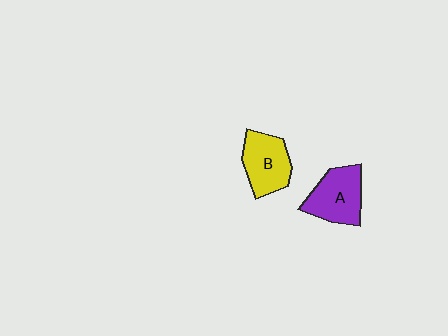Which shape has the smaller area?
Shape B (yellow).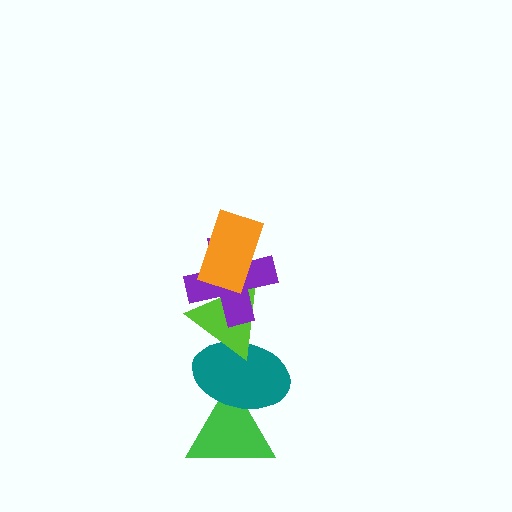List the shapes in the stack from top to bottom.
From top to bottom: the orange rectangle, the purple cross, the lime triangle, the teal ellipse, the green triangle.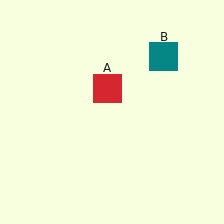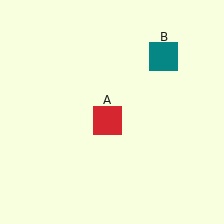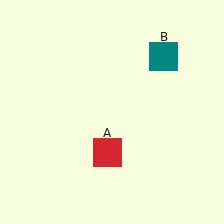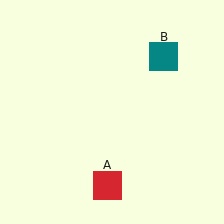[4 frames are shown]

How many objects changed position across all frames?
1 object changed position: red square (object A).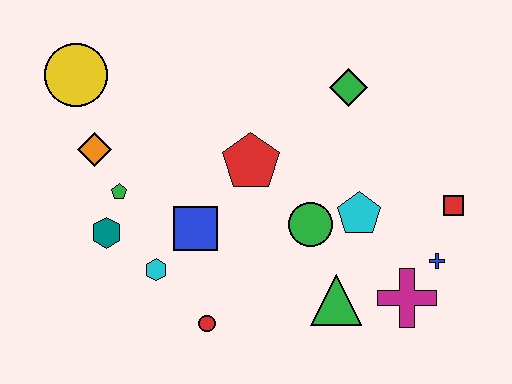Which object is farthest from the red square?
The yellow circle is farthest from the red square.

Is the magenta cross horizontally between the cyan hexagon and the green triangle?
No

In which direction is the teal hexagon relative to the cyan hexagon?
The teal hexagon is to the left of the cyan hexagon.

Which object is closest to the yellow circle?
The orange diamond is closest to the yellow circle.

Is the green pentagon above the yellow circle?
No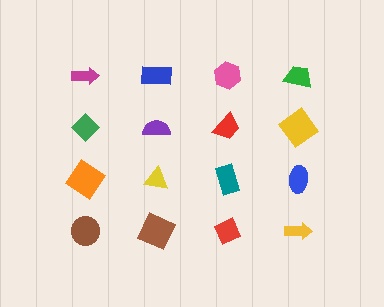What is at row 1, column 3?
A pink hexagon.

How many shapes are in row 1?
4 shapes.